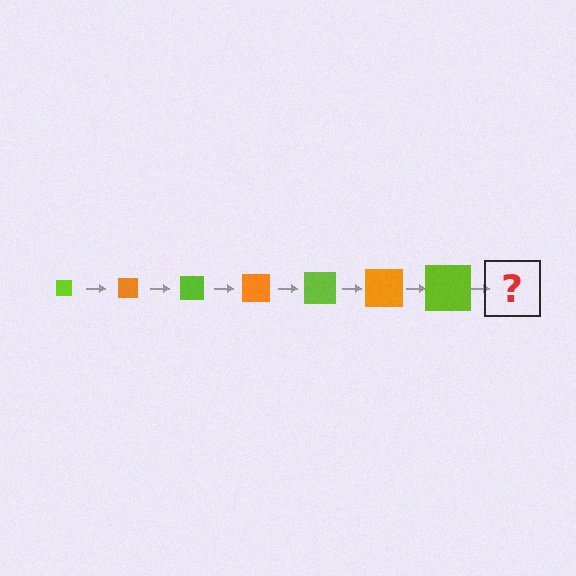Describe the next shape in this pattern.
It should be an orange square, larger than the previous one.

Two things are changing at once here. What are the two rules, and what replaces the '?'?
The two rules are that the square grows larger each step and the color cycles through lime and orange. The '?' should be an orange square, larger than the previous one.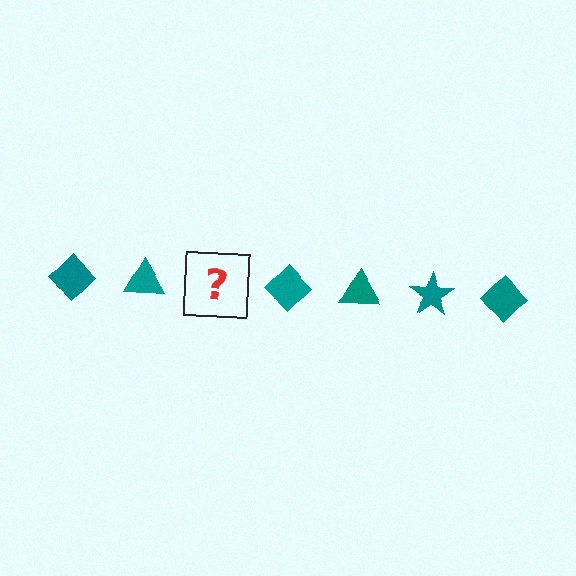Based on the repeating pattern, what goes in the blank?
The blank should be a teal star.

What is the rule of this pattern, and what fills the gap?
The rule is that the pattern cycles through diamond, triangle, star shapes in teal. The gap should be filled with a teal star.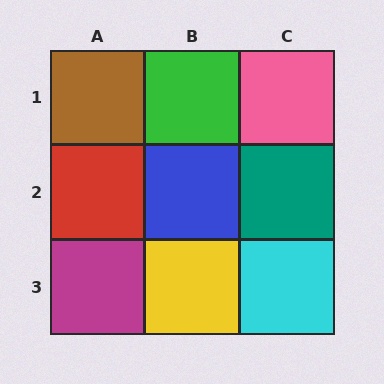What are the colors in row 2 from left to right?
Red, blue, teal.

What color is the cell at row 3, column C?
Cyan.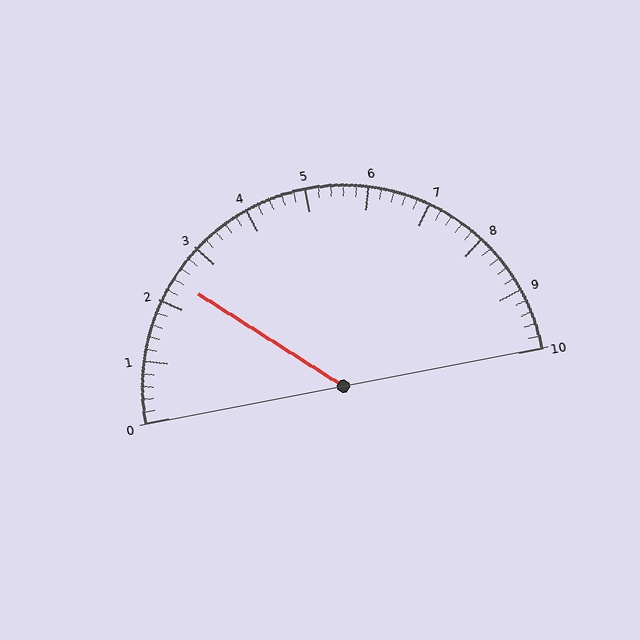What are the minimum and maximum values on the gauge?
The gauge ranges from 0 to 10.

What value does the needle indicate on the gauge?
The needle indicates approximately 2.4.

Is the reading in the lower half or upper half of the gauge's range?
The reading is in the lower half of the range (0 to 10).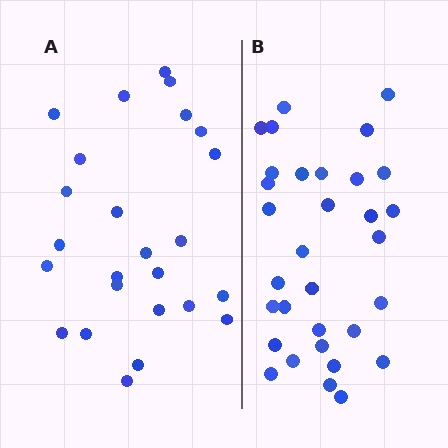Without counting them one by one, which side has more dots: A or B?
Region B (the right region) has more dots.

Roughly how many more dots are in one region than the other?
Region B has roughly 8 or so more dots than region A.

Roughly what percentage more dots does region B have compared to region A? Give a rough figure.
About 30% more.